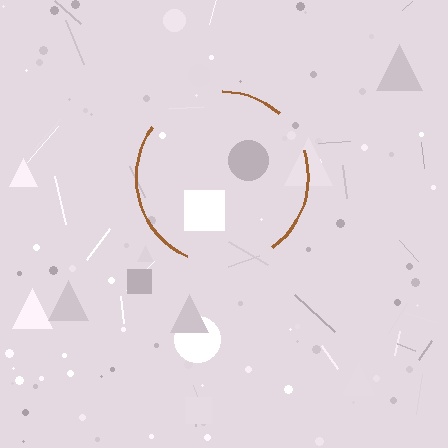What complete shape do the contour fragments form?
The contour fragments form a circle.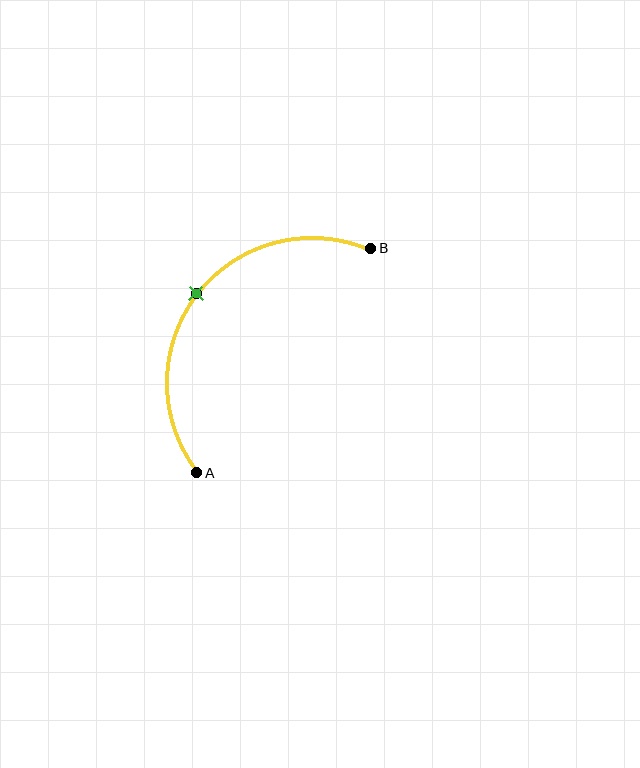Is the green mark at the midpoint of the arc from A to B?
Yes. The green mark lies on the arc at equal arc-length from both A and B — it is the arc midpoint.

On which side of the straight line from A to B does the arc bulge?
The arc bulges above and to the left of the straight line connecting A and B.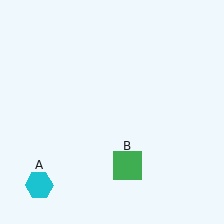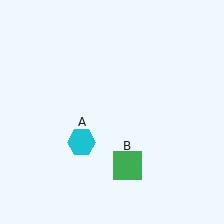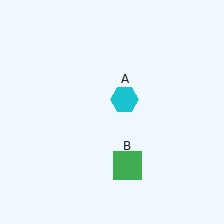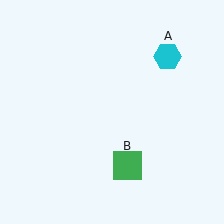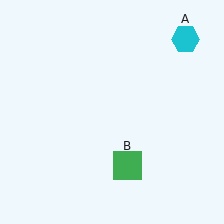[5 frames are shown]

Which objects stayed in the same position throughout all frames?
Green square (object B) remained stationary.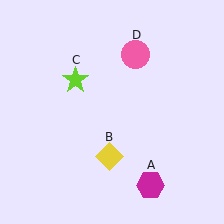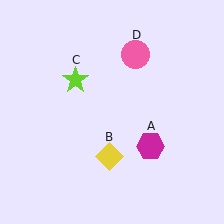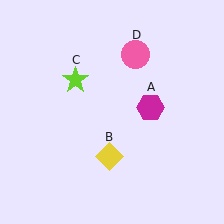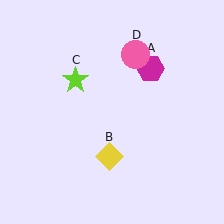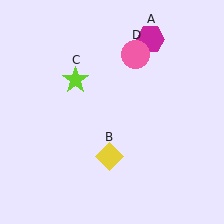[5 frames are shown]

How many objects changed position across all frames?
1 object changed position: magenta hexagon (object A).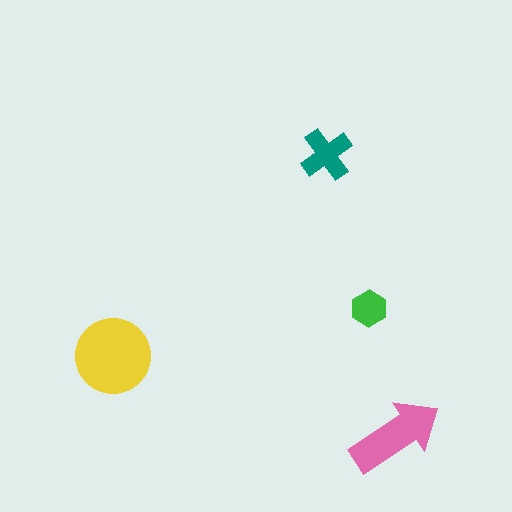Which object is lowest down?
The pink arrow is bottommost.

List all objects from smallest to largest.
The green hexagon, the teal cross, the pink arrow, the yellow circle.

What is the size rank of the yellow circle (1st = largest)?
1st.